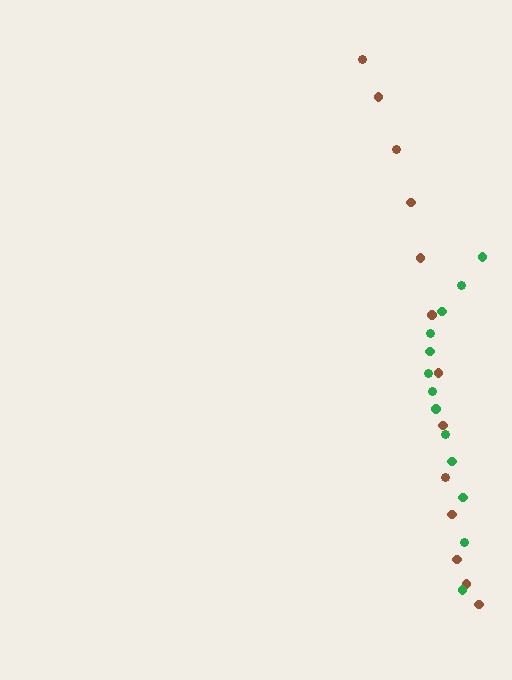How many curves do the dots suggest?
There are 2 distinct paths.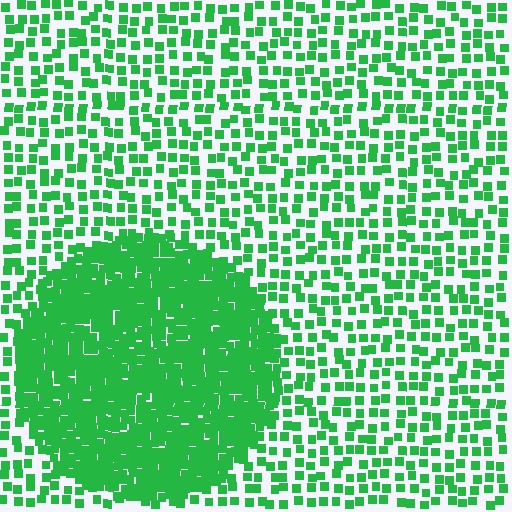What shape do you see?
I see a circle.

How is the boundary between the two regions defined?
The boundary is defined by a change in element density (approximately 2.8x ratio). All elements are the same color, size, and shape.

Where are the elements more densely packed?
The elements are more densely packed inside the circle boundary.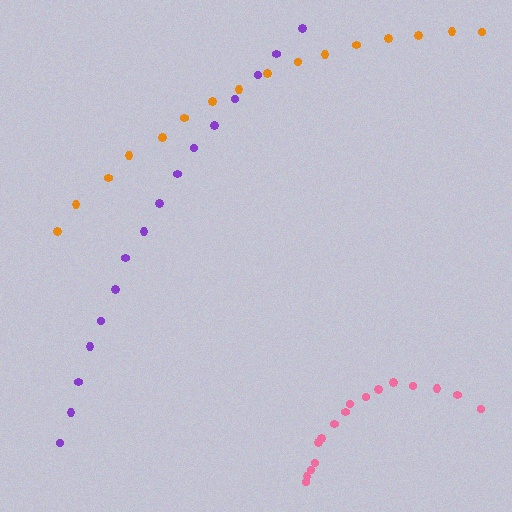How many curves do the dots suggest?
There are 3 distinct paths.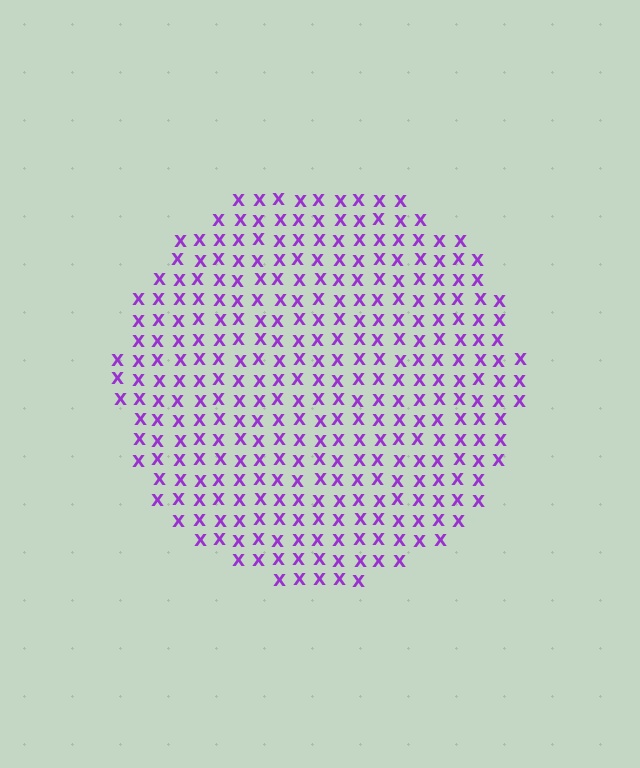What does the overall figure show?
The overall figure shows a circle.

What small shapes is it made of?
It is made of small letter X's.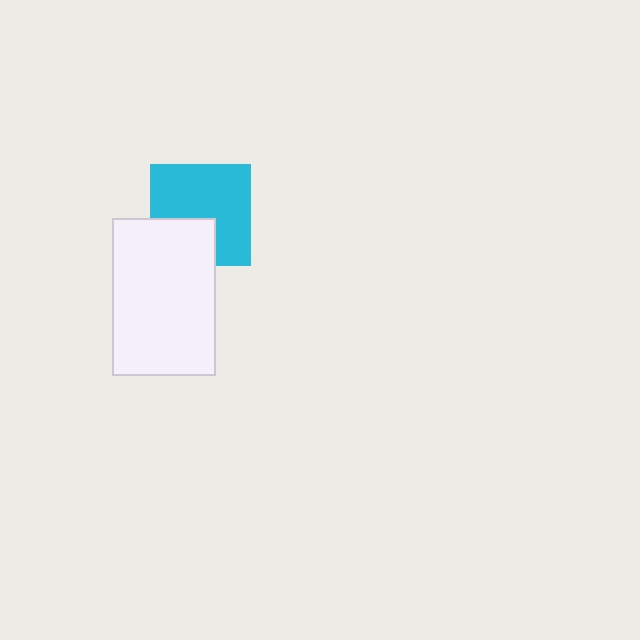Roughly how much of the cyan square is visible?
Most of it is visible (roughly 70%).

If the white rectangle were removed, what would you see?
You would see the complete cyan square.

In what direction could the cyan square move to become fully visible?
The cyan square could move up. That would shift it out from behind the white rectangle entirely.